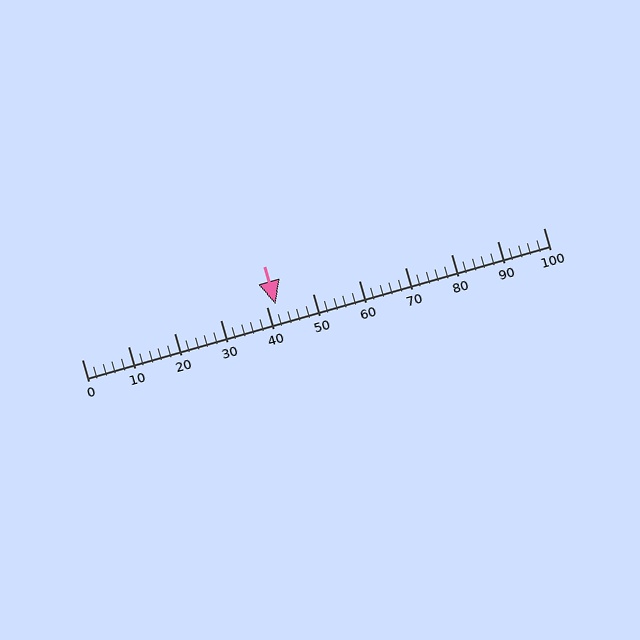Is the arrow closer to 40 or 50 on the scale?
The arrow is closer to 40.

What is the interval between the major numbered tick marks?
The major tick marks are spaced 10 units apart.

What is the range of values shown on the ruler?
The ruler shows values from 0 to 100.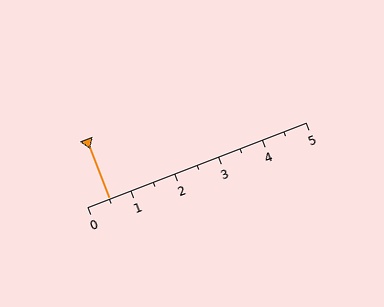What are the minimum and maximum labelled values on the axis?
The axis runs from 0 to 5.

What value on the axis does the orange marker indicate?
The marker indicates approximately 0.5.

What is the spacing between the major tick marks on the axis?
The major ticks are spaced 1 apart.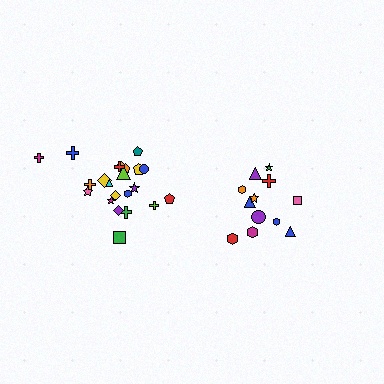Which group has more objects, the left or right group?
The left group.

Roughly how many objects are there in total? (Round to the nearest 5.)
Roughly 35 objects in total.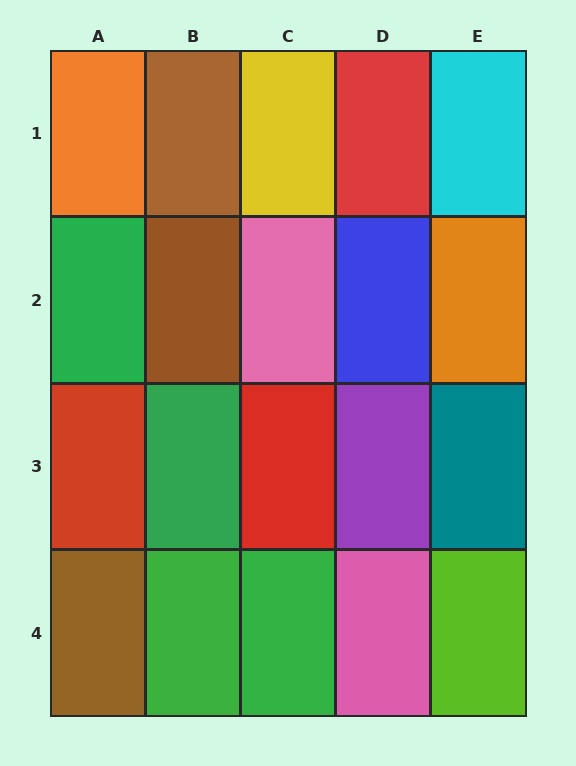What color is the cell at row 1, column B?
Brown.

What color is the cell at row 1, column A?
Orange.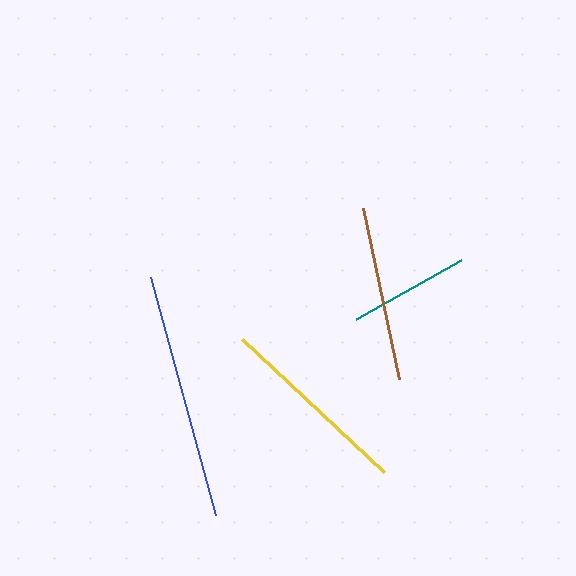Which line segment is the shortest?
The teal line is the shortest at approximately 120 pixels.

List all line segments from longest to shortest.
From longest to shortest: blue, yellow, brown, teal.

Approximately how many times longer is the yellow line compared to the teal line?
The yellow line is approximately 1.6 times the length of the teal line.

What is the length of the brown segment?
The brown segment is approximately 175 pixels long.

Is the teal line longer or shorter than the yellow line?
The yellow line is longer than the teal line.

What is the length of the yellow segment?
The yellow segment is approximately 195 pixels long.